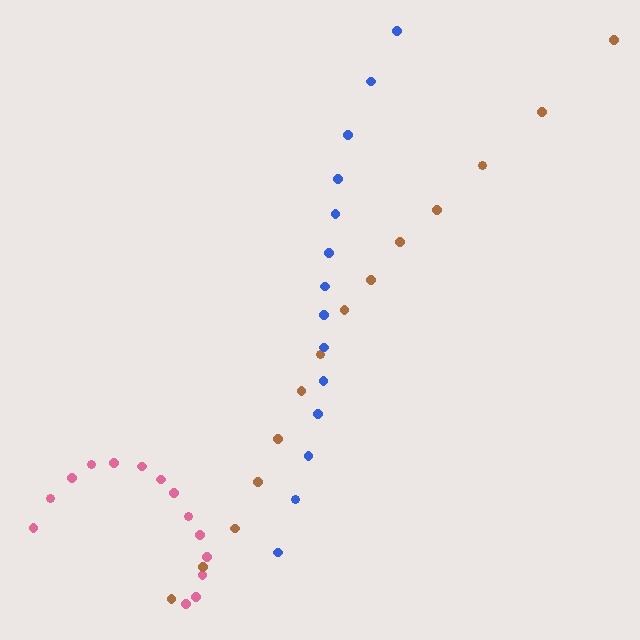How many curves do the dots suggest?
There are 3 distinct paths.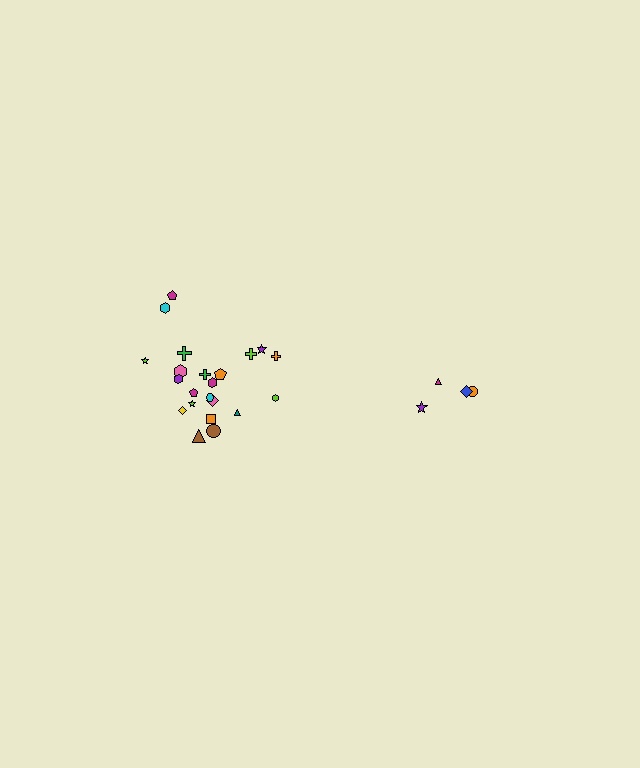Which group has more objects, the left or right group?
The left group.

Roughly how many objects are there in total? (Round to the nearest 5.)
Roughly 25 objects in total.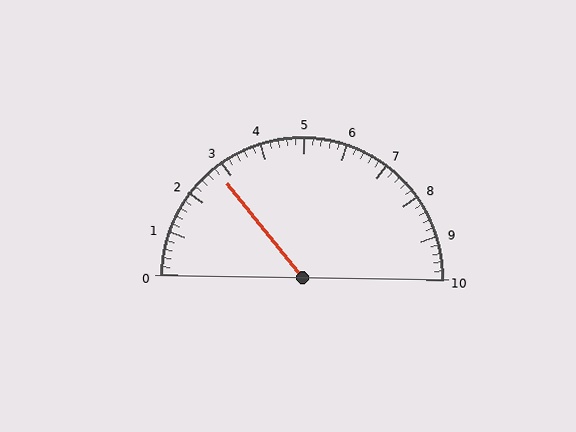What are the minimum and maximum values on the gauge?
The gauge ranges from 0 to 10.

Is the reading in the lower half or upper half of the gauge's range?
The reading is in the lower half of the range (0 to 10).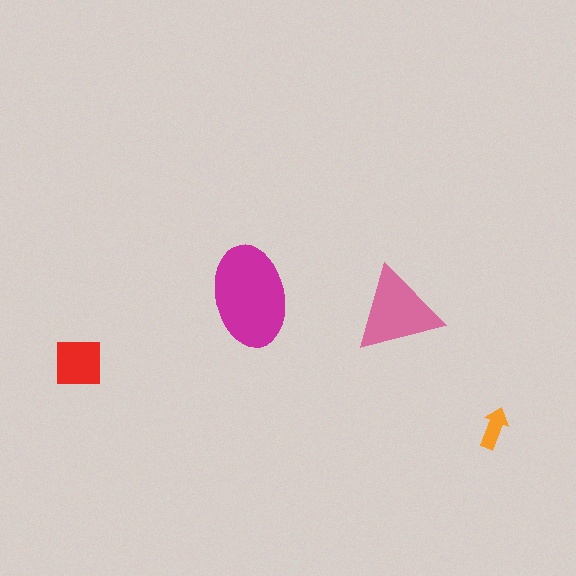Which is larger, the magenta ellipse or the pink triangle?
The magenta ellipse.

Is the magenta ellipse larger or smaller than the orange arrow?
Larger.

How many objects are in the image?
There are 4 objects in the image.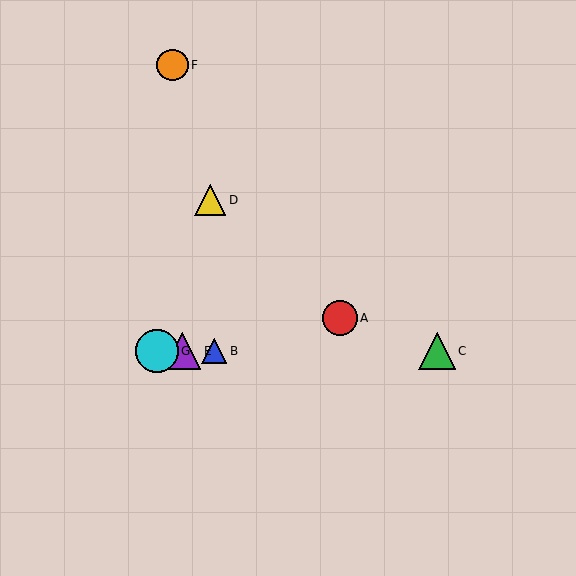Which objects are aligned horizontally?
Objects B, C, E, G are aligned horizontally.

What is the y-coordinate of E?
Object E is at y≈351.